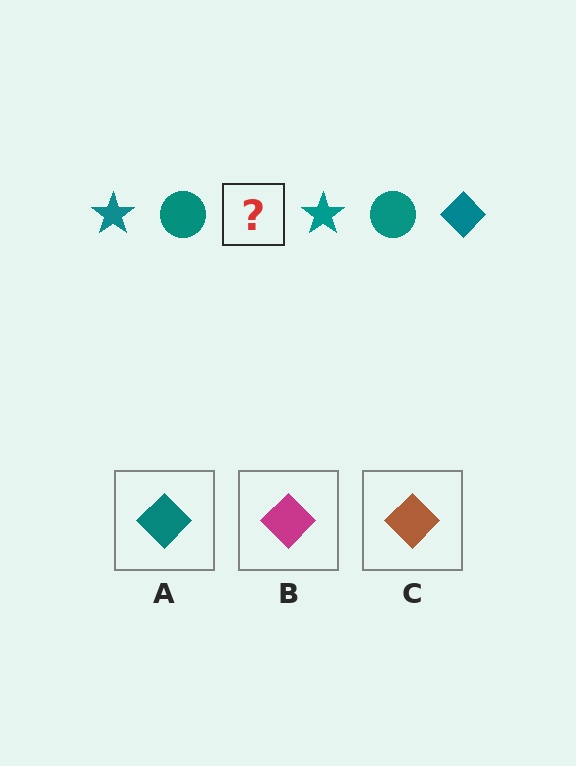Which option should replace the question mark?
Option A.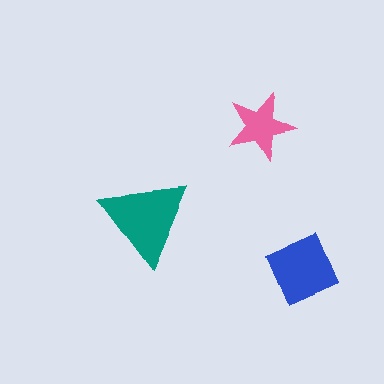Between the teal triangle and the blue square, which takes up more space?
The teal triangle.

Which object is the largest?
The teal triangle.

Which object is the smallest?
The pink star.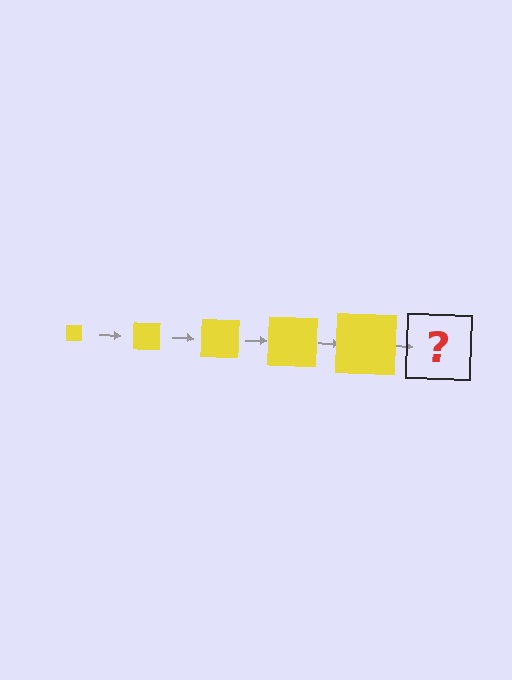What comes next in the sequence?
The next element should be a yellow square, larger than the previous one.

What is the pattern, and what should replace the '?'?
The pattern is that the square gets progressively larger each step. The '?' should be a yellow square, larger than the previous one.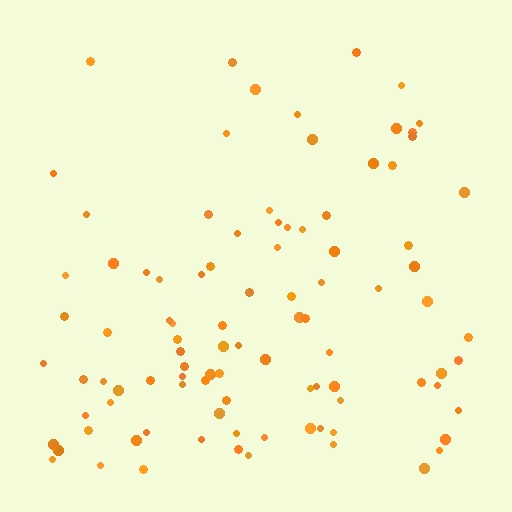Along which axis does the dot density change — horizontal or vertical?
Vertical.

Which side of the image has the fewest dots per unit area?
The top.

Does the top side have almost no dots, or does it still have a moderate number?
Still a moderate number, just noticeably fewer than the bottom.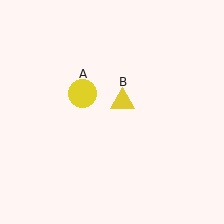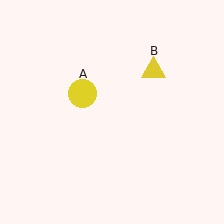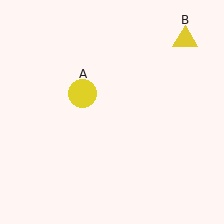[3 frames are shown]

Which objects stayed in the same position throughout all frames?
Yellow circle (object A) remained stationary.